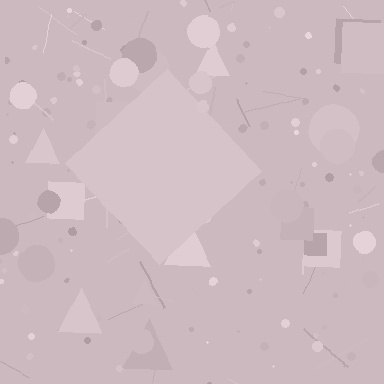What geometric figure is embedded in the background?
A diamond is embedded in the background.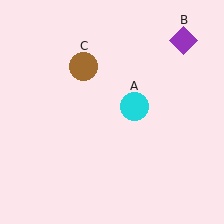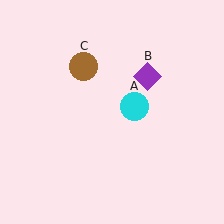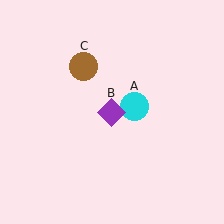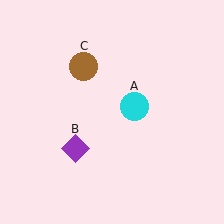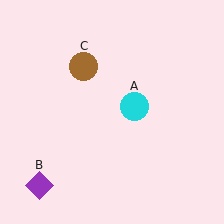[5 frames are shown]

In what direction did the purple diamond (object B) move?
The purple diamond (object B) moved down and to the left.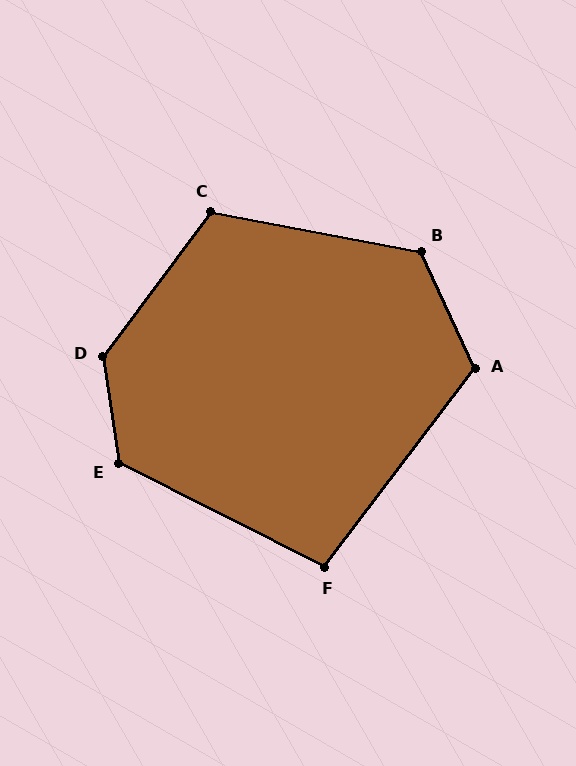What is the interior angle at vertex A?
Approximately 118 degrees (obtuse).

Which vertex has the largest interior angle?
D, at approximately 134 degrees.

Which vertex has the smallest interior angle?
F, at approximately 101 degrees.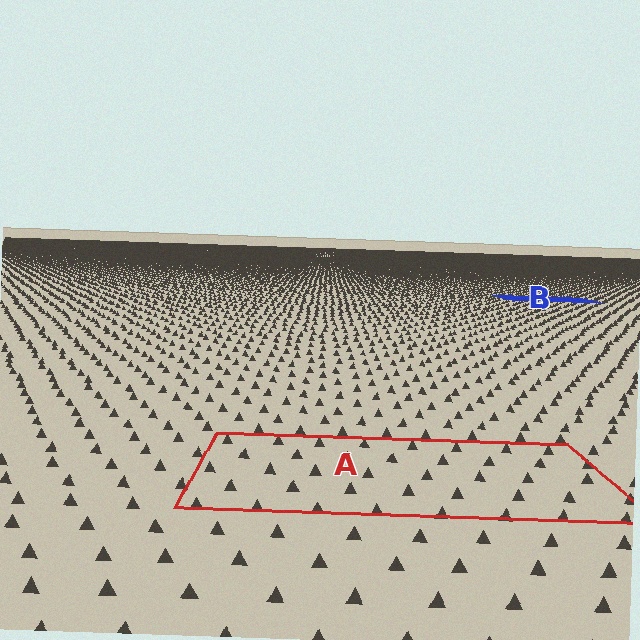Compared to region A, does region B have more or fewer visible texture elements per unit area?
Region B has more texture elements per unit area — they are packed more densely because it is farther away.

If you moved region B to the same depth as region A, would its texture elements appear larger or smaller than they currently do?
They would appear larger. At a closer depth, the same texture elements are projected at a bigger on-screen size.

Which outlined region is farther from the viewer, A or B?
Region B is farther from the viewer — the texture elements inside it appear smaller and more densely packed.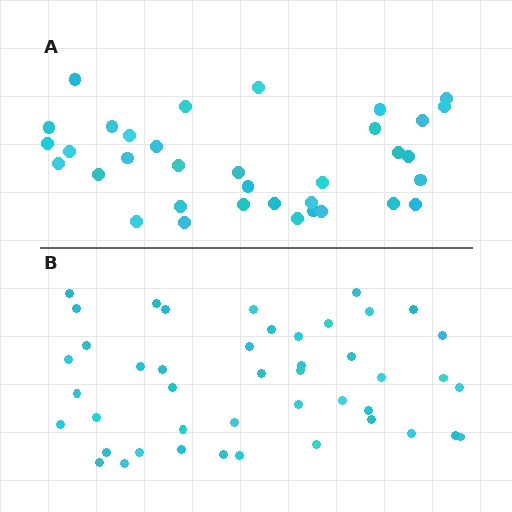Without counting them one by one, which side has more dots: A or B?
Region B (the bottom region) has more dots.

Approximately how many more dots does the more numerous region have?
Region B has roughly 10 or so more dots than region A.